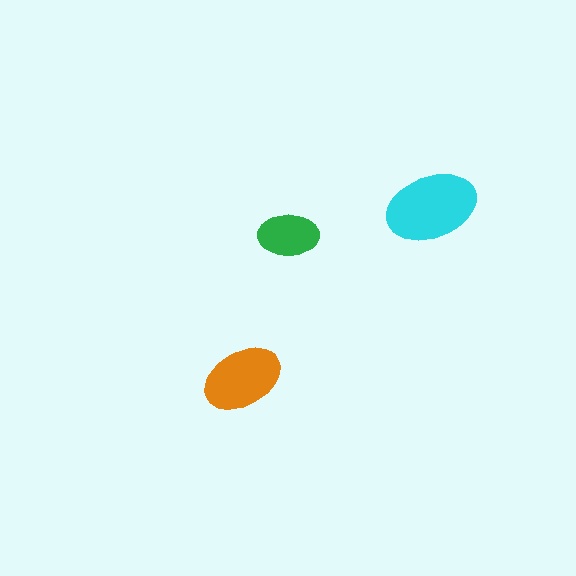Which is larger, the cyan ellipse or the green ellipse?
The cyan one.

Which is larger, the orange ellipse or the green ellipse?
The orange one.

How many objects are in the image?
There are 3 objects in the image.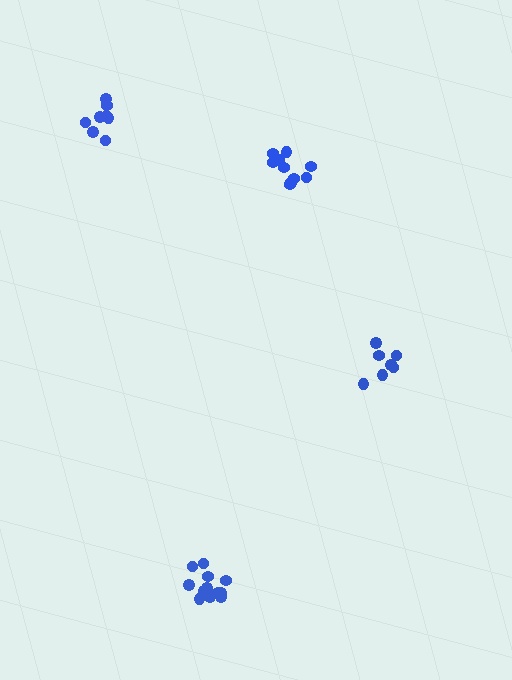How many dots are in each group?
Group 1: 10 dots, Group 2: 8 dots, Group 3: 8 dots, Group 4: 13 dots (39 total).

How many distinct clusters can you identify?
There are 4 distinct clusters.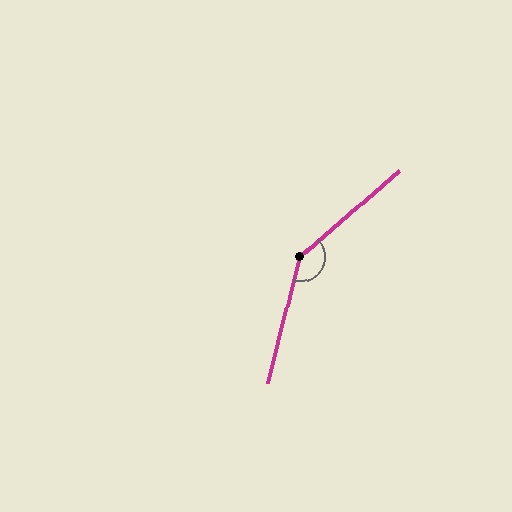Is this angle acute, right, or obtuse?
It is obtuse.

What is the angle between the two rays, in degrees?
Approximately 145 degrees.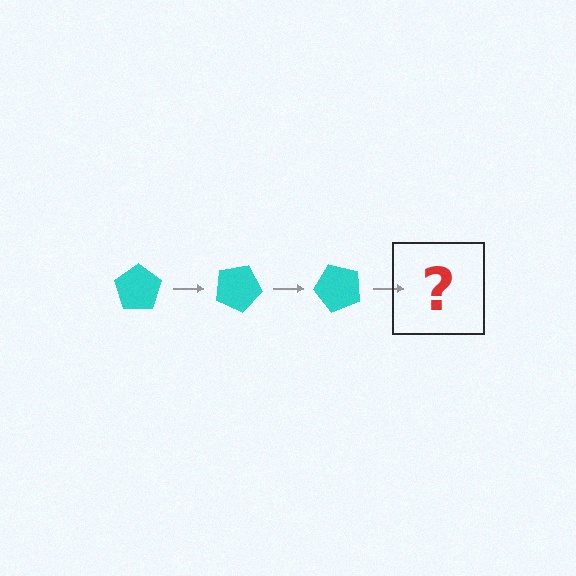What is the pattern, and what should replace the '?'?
The pattern is that the pentagon rotates 25 degrees each step. The '?' should be a cyan pentagon rotated 75 degrees.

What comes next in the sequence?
The next element should be a cyan pentagon rotated 75 degrees.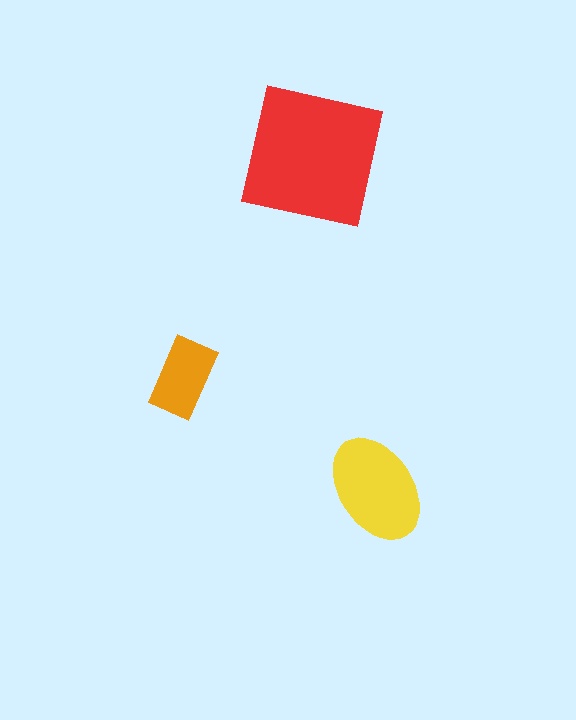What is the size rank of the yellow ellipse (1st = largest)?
2nd.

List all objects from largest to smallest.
The red square, the yellow ellipse, the orange rectangle.